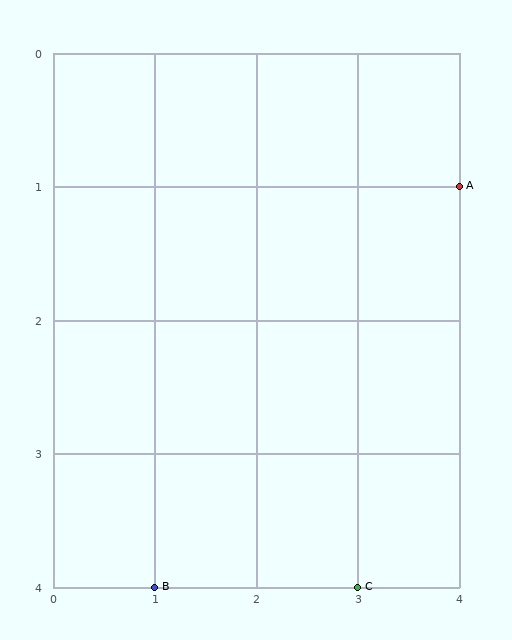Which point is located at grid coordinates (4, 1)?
Point A is at (4, 1).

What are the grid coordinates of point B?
Point B is at grid coordinates (1, 4).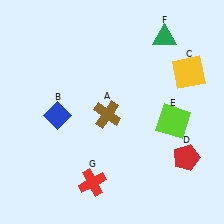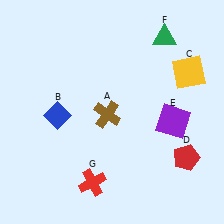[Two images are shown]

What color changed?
The square (E) changed from lime in Image 1 to purple in Image 2.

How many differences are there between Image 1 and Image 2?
There is 1 difference between the two images.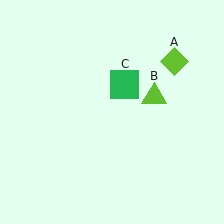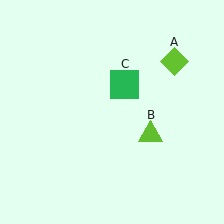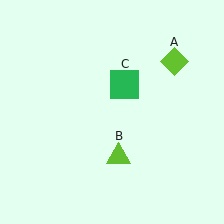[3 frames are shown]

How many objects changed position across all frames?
1 object changed position: lime triangle (object B).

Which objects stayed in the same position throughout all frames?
Lime diamond (object A) and green square (object C) remained stationary.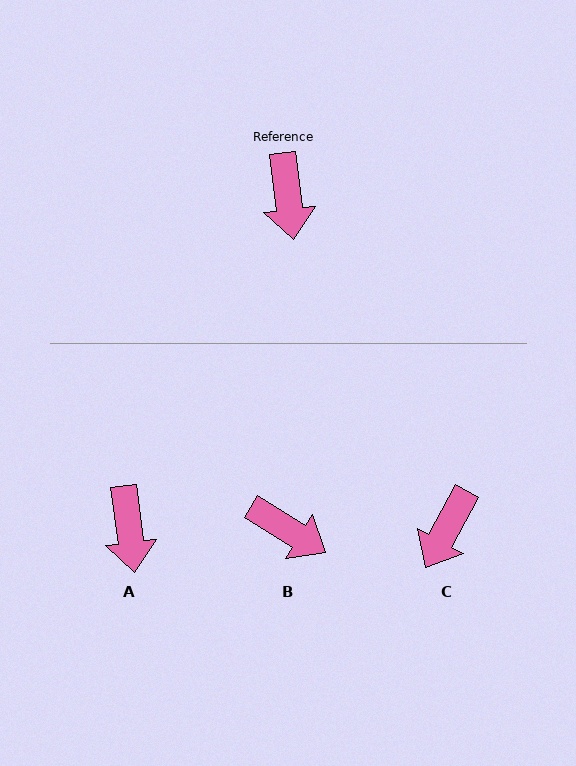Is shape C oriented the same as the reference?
No, it is off by about 36 degrees.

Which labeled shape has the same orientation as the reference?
A.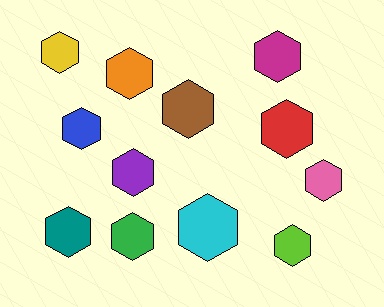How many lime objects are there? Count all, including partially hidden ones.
There is 1 lime object.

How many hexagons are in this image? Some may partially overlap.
There are 12 hexagons.